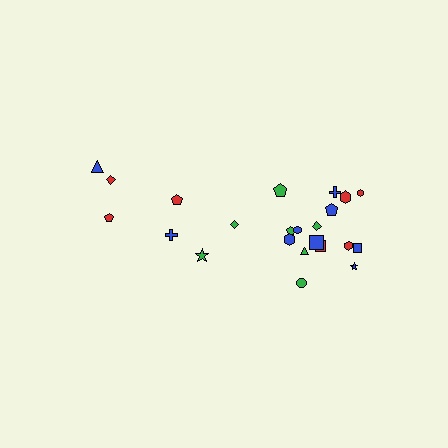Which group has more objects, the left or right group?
The right group.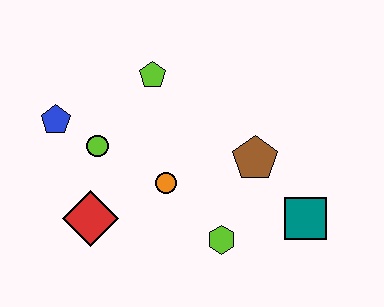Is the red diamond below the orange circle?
Yes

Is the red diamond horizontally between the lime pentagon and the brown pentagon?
No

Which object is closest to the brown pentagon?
The teal square is closest to the brown pentagon.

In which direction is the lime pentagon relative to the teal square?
The lime pentagon is to the left of the teal square.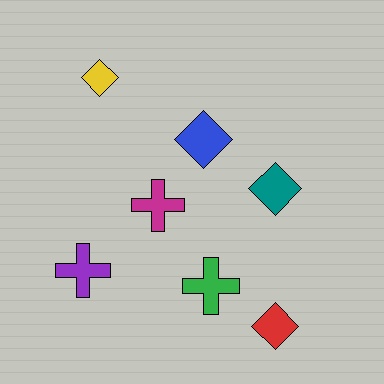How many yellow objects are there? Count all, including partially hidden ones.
There is 1 yellow object.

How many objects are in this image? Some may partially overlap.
There are 7 objects.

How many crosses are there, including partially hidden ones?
There are 3 crosses.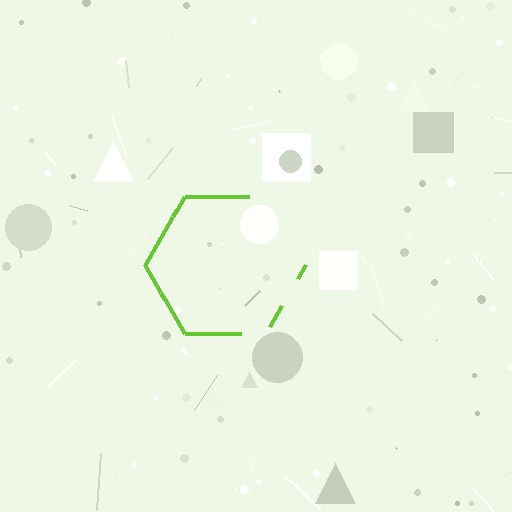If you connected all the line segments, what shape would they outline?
They would outline a hexagon.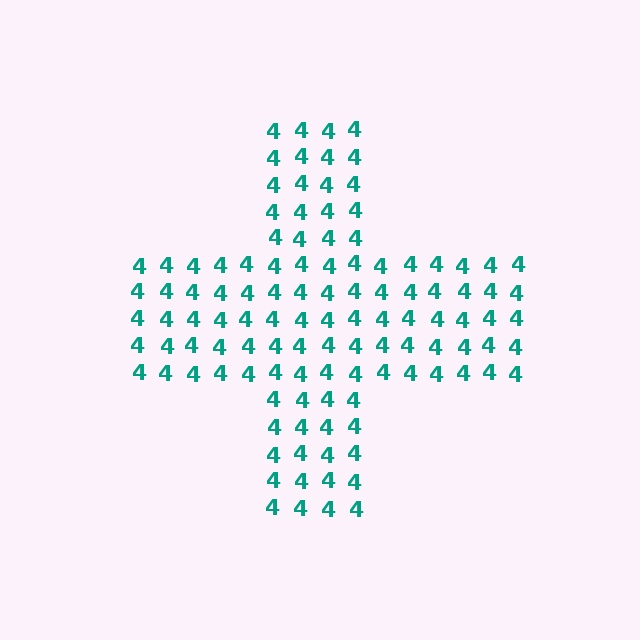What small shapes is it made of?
It is made of small digit 4's.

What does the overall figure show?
The overall figure shows a cross.